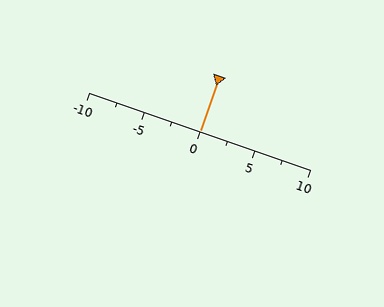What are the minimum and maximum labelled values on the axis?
The axis runs from -10 to 10.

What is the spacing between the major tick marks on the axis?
The major ticks are spaced 5 apart.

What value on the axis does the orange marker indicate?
The marker indicates approximately 0.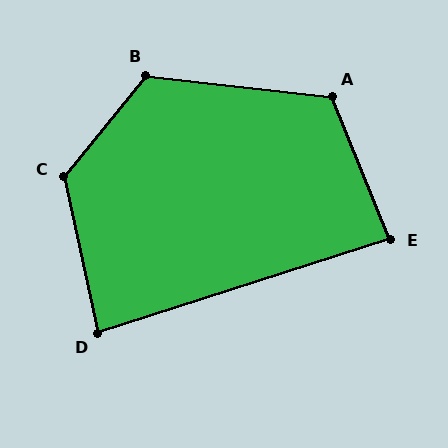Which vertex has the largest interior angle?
C, at approximately 128 degrees.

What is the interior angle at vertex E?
Approximately 86 degrees (approximately right).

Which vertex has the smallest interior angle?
D, at approximately 84 degrees.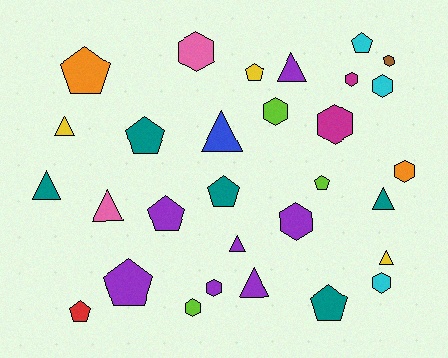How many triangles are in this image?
There are 9 triangles.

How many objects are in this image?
There are 30 objects.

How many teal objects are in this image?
There are 5 teal objects.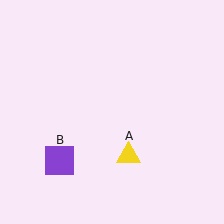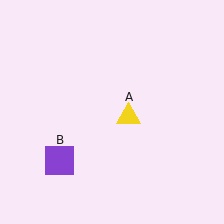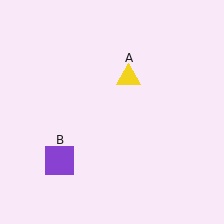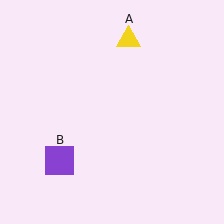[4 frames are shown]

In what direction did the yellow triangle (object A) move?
The yellow triangle (object A) moved up.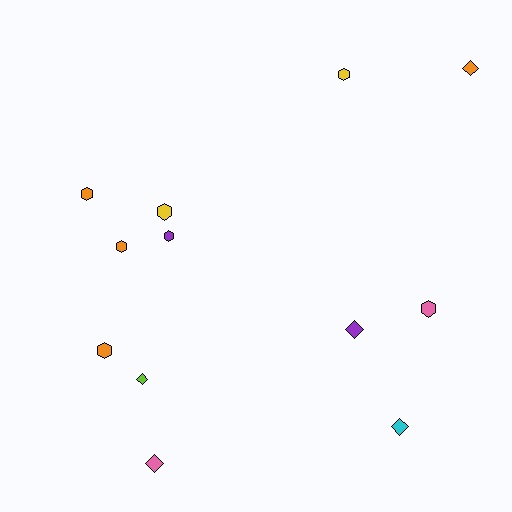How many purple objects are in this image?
There are 2 purple objects.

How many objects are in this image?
There are 12 objects.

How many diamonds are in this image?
There are 5 diamonds.